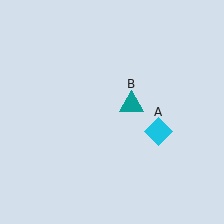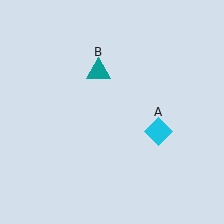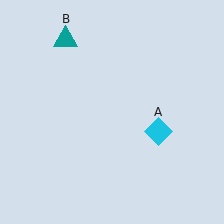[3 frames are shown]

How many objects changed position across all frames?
1 object changed position: teal triangle (object B).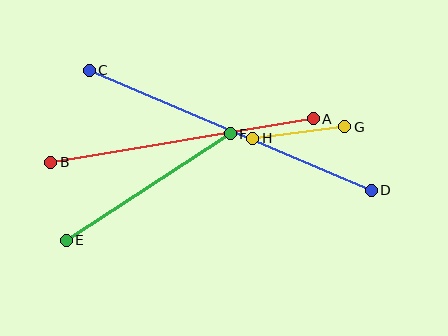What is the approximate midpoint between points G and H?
The midpoint is at approximately (299, 133) pixels.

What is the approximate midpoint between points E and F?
The midpoint is at approximately (148, 187) pixels.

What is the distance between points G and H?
The distance is approximately 93 pixels.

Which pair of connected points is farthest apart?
Points C and D are farthest apart.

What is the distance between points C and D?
The distance is approximately 307 pixels.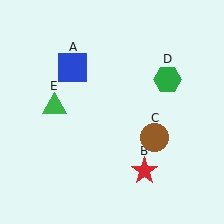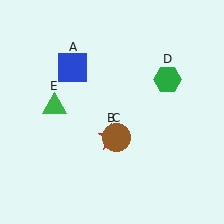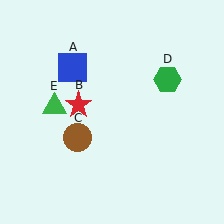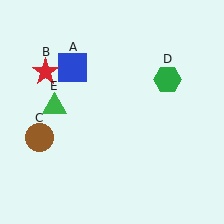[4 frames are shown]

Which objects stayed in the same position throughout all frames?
Blue square (object A) and green hexagon (object D) and green triangle (object E) remained stationary.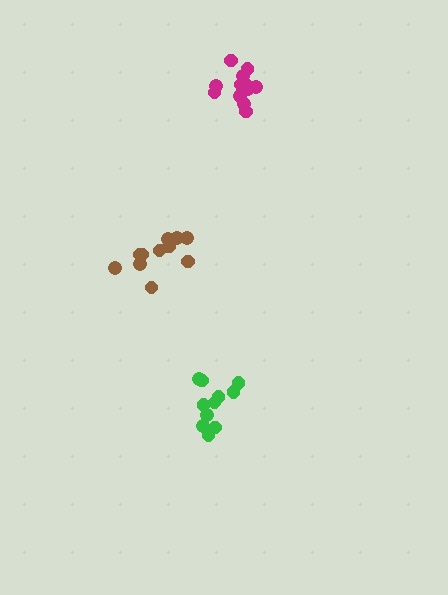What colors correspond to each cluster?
The clusters are colored: green, magenta, brown.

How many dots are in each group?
Group 1: 11 dots, Group 2: 13 dots, Group 3: 11 dots (35 total).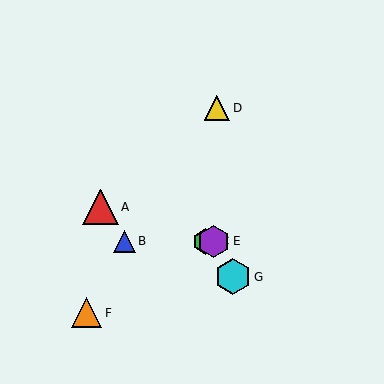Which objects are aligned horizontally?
Objects B, C, E are aligned horizontally.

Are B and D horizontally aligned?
No, B is at y≈241 and D is at y≈108.